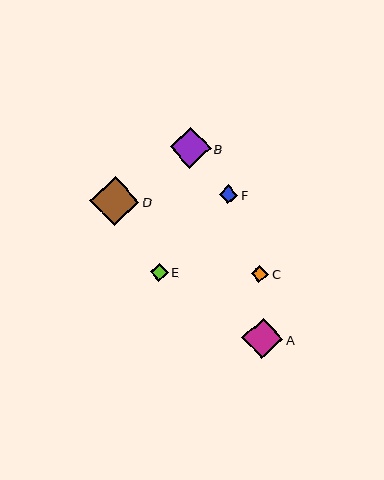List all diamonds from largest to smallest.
From largest to smallest: D, B, A, F, C, E.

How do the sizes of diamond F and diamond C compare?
Diamond F and diamond C are approximately the same size.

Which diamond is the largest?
Diamond D is the largest with a size of approximately 49 pixels.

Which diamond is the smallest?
Diamond E is the smallest with a size of approximately 18 pixels.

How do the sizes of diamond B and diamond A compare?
Diamond B and diamond A are approximately the same size.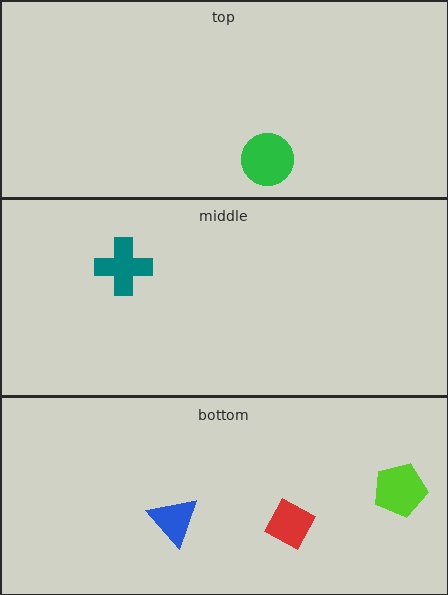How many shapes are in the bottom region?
3.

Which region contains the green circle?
The top region.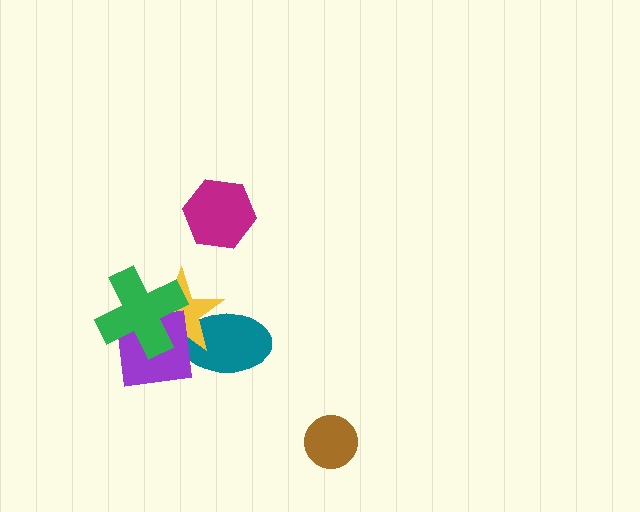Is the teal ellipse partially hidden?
Yes, it is partially covered by another shape.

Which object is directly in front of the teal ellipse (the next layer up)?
The yellow star is directly in front of the teal ellipse.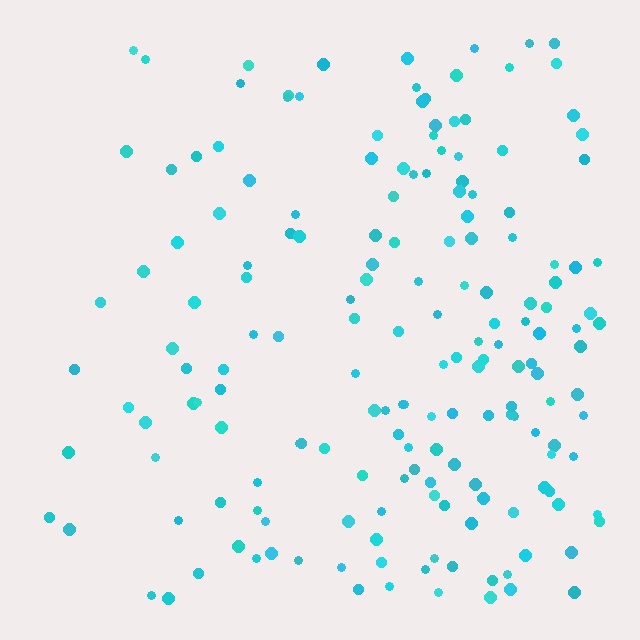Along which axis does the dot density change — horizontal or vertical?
Horizontal.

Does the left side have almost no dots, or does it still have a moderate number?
Still a moderate number, just noticeably fewer than the right.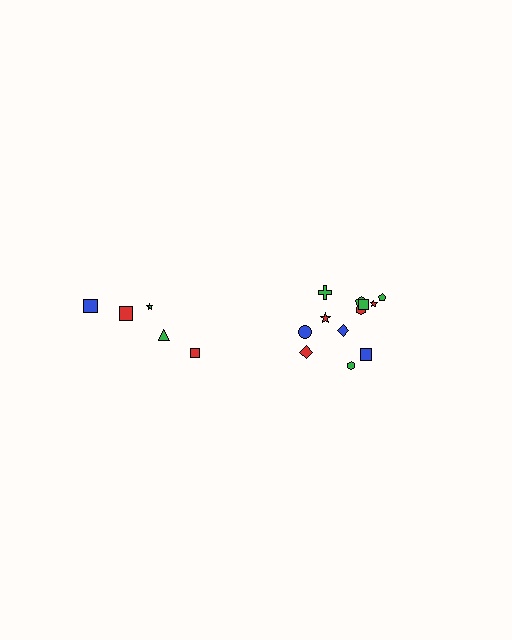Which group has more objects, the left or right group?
The right group.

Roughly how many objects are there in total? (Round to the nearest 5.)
Roughly 15 objects in total.